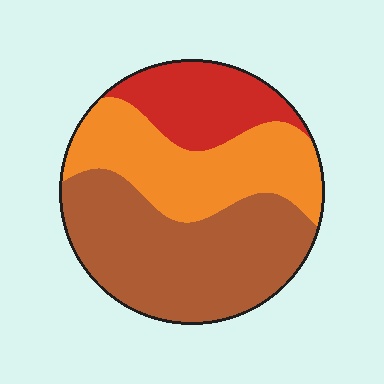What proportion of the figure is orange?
Orange covers around 35% of the figure.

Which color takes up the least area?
Red, at roughly 20%.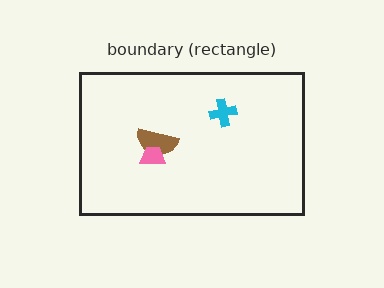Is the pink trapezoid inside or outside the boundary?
Inside.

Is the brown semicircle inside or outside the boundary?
Inside.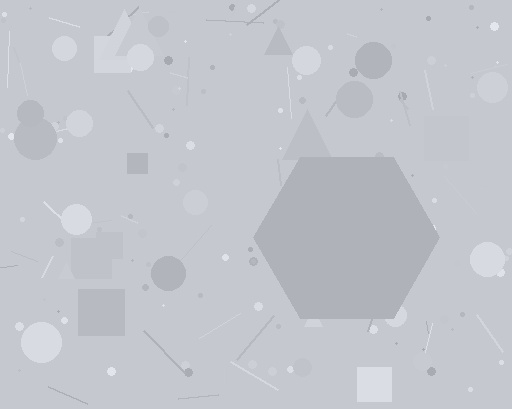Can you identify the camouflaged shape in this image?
The camouflaged shape is a hexagon.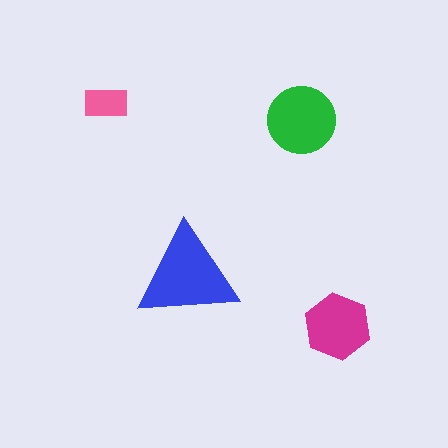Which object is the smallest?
The pink rectangle.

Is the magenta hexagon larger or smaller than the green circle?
Smaller.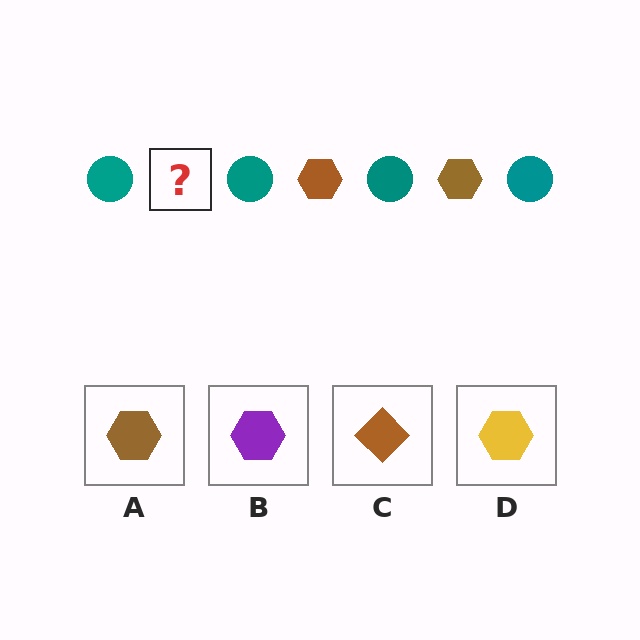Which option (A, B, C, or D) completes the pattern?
A.